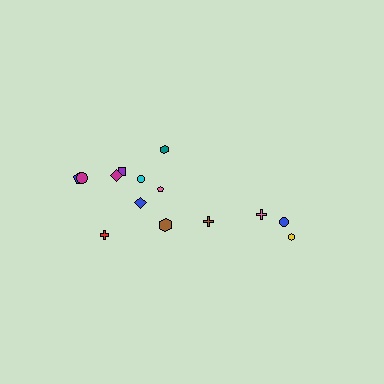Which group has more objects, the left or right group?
The left group.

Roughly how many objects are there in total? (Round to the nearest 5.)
Roughly 15 objects in total.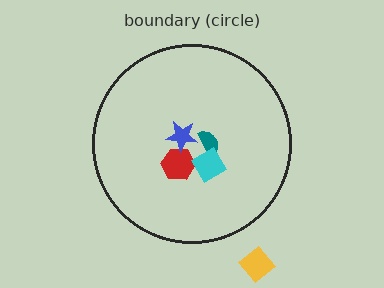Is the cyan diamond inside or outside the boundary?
Inside.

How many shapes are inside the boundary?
4 inside, 1 outside.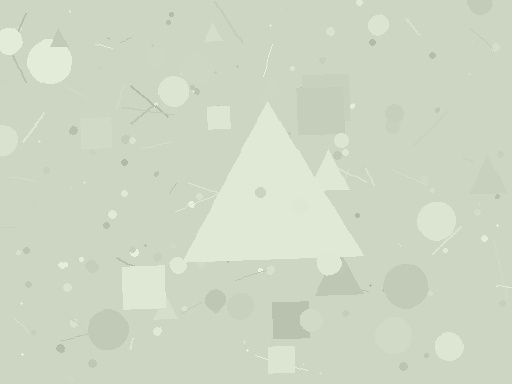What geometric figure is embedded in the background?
A triangle is embedded in the background.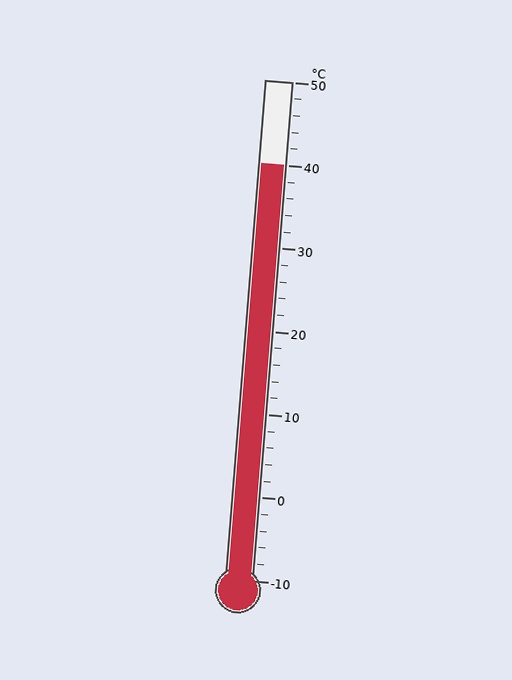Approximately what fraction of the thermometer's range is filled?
The thermometer is filled to approximately 85% of its range.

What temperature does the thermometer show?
The thermometer shows approximately 40°C.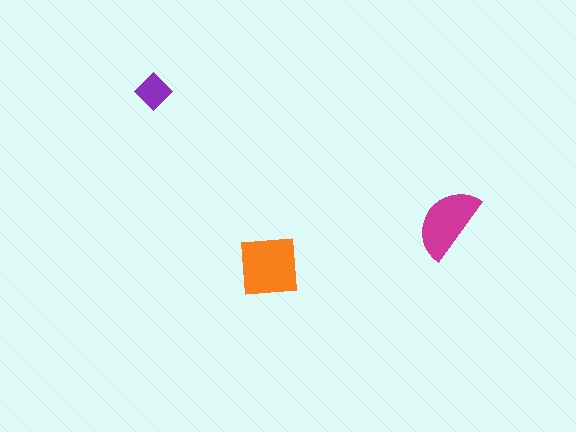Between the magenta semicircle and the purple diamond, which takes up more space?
The magenta semicircle.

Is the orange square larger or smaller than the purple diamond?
Larger.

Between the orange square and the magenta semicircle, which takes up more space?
The orange square.